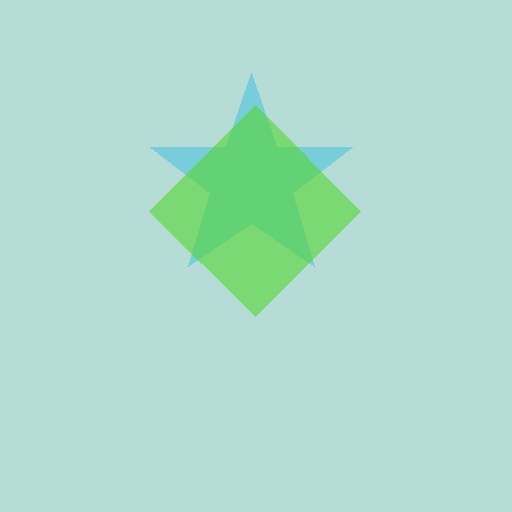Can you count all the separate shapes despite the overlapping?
Yes, there are 2 separate shapes.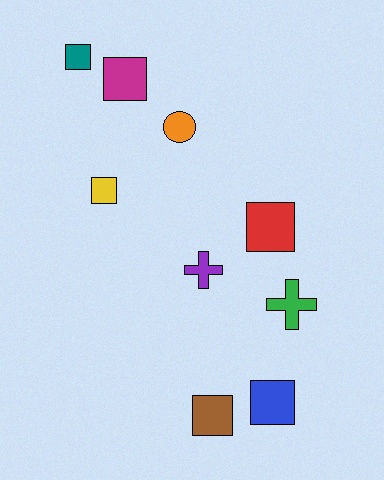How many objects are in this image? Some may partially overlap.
There are 9 objects.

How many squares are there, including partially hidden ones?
There are 6 squares.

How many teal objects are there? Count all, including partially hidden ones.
There is 1 teal object.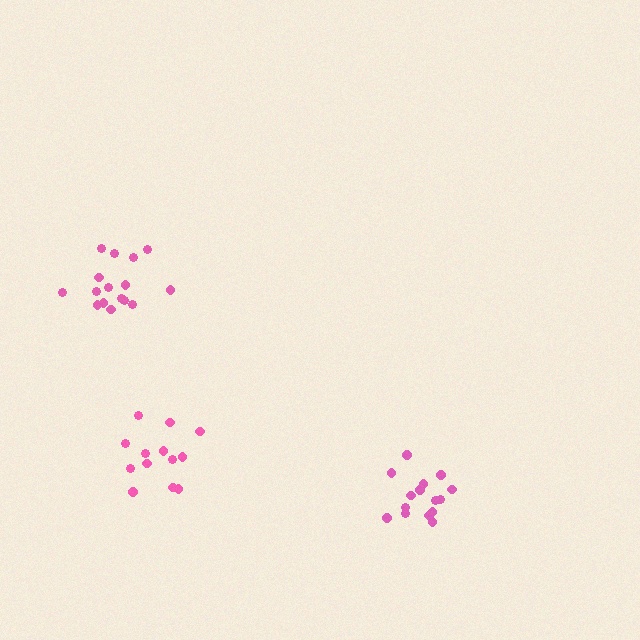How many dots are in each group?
Group 1: 16 dots, Group 2: 15 dots, Group 3: 13 dots (44 total).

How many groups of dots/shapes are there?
There are 3 groups.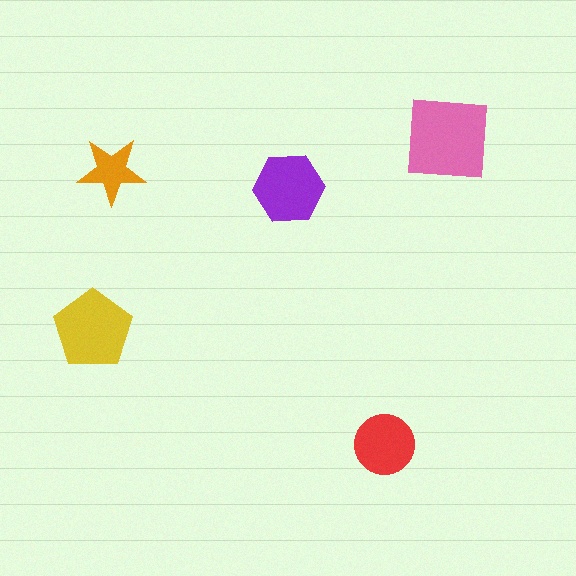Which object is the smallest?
The orange star.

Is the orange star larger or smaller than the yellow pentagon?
Smaller.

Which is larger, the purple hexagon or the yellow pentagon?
The yellow pentagon.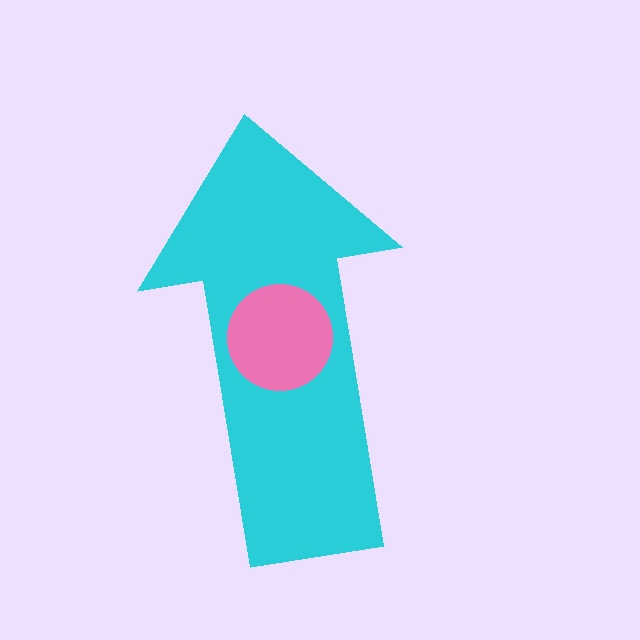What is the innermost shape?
The pink circle.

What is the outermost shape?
The cyan arrow.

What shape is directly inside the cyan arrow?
The pink circle.